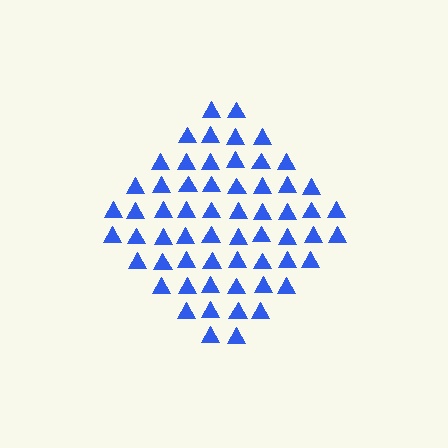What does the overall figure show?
The overall figure shows a diamond.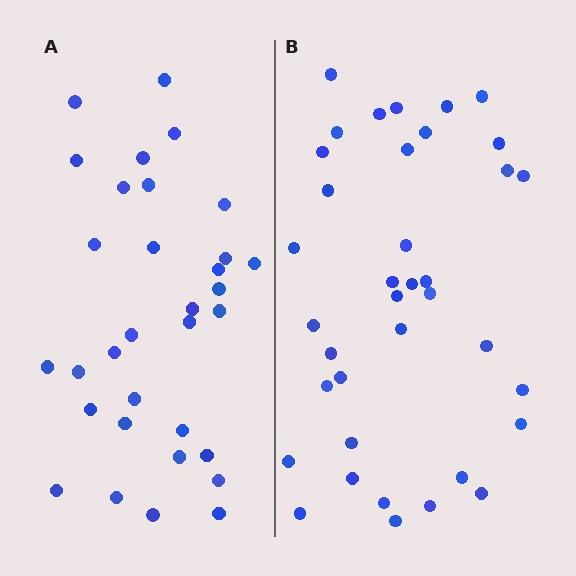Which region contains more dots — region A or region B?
Region B (the right region) has more dots.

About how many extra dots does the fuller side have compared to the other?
Region B has about 5 more dots than region A.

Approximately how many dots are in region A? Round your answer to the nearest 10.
About 30 dots. (The exact count is 32, which rounds to 30.)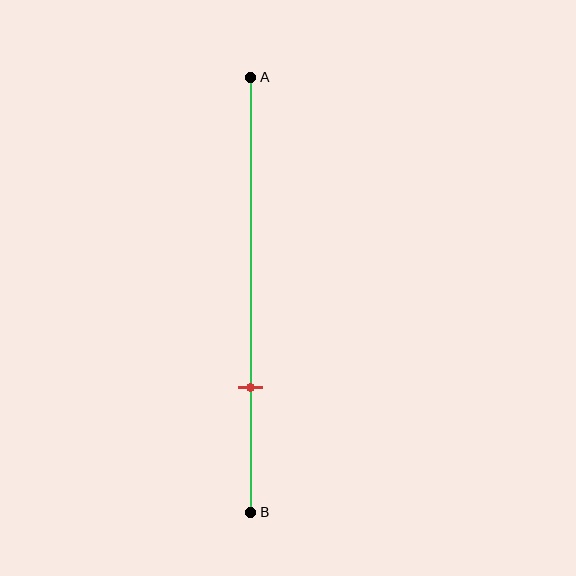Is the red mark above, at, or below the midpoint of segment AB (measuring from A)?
The red mark is below the midpoint of segment AB.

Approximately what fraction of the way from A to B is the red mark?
The red mark is approximately 70% of the way from A to B.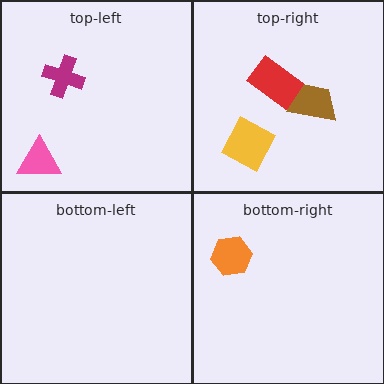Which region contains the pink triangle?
The top-left region.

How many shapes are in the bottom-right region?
1.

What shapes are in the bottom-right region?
The orange hexagon.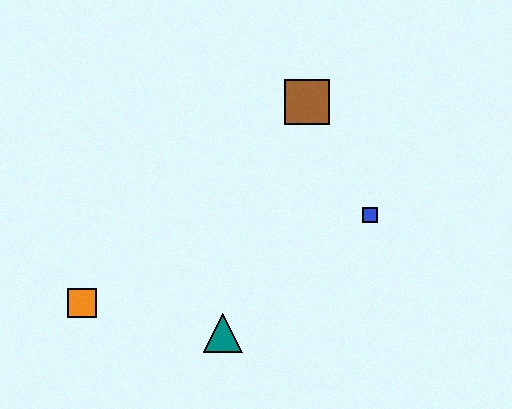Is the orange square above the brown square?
No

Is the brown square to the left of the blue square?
Yes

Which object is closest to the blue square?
The brown square is closest to the blue square.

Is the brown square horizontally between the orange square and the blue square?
Yes